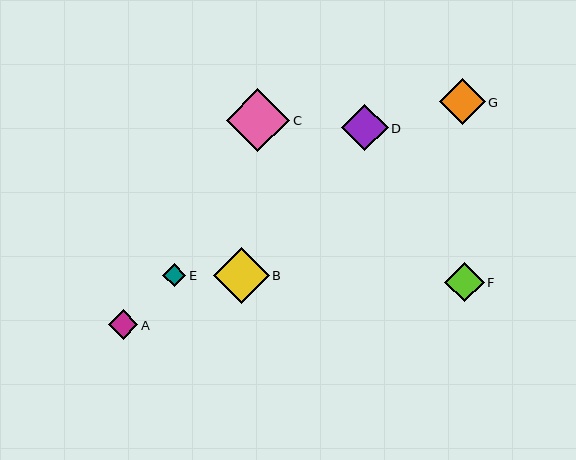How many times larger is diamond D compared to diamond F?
Diamond D is approximately 1.2 times the size of diamond F.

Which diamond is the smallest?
Diamond E is the smallest with a size of approximately 23 pixels.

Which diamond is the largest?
Diamond C is the largest with a size of approximately 64 pixels.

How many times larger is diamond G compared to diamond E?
Diamond G is approximately 2.0 times the size of diamond E.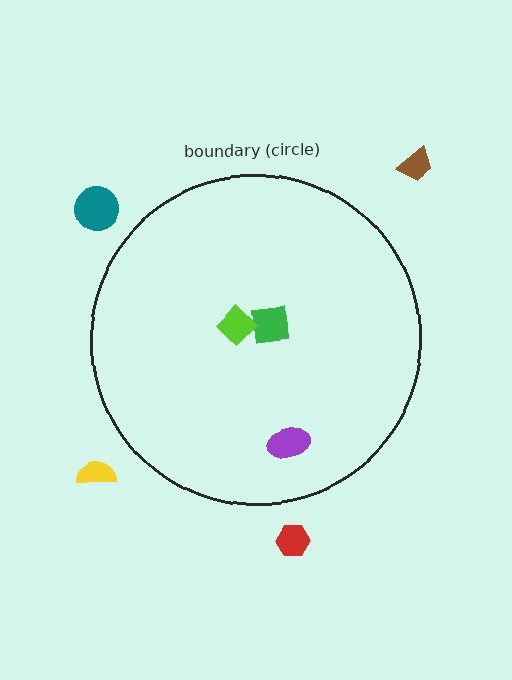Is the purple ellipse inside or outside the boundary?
Inside.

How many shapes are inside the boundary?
3 inside, 4 outside.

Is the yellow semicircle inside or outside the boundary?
Outside.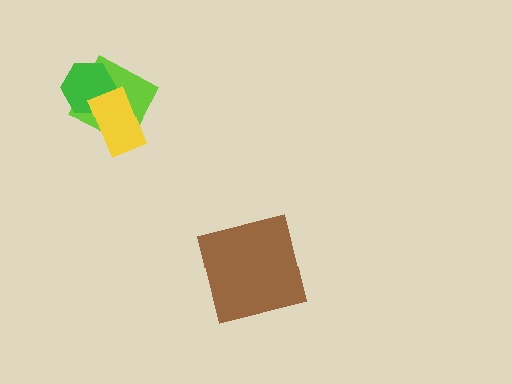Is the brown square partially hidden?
No, no other shape covers it.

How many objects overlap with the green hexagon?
2 objects overlap with the green hexagon.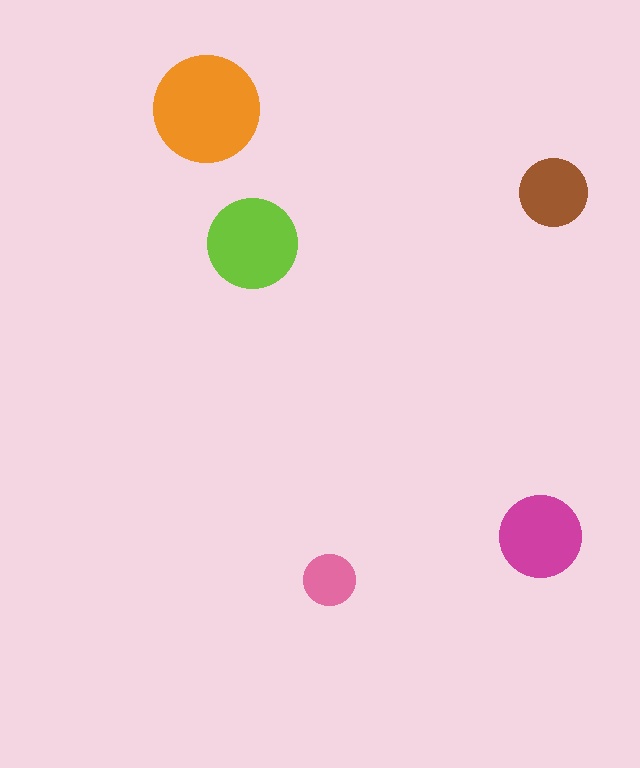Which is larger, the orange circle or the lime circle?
The orange one.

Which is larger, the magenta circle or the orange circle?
The orange one.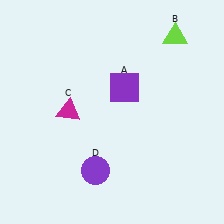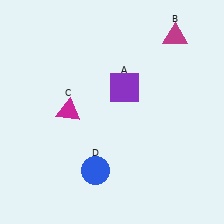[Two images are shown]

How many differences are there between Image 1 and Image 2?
There are 2 differences between the two images.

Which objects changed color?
B changed from lime to magenta. D changed from purple to blue.